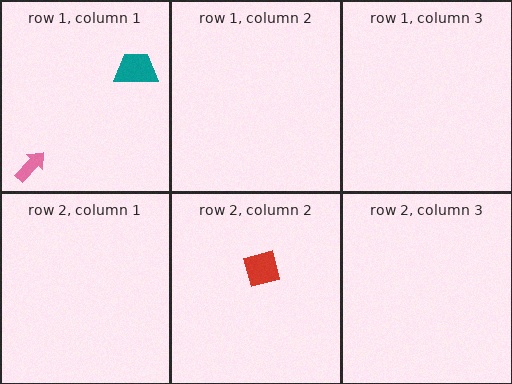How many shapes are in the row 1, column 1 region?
2.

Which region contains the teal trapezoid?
The row 1, column 1 region.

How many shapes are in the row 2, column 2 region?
1.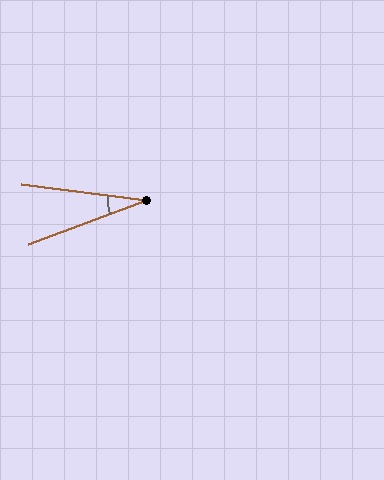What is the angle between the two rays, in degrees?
Approximately 28 degrees.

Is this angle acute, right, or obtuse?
It is acute.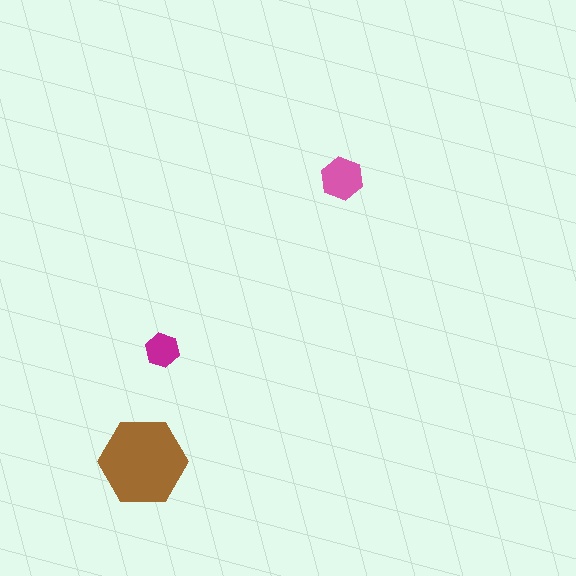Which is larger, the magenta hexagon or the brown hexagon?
The brown one.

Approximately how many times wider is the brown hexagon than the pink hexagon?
About 2 times wider.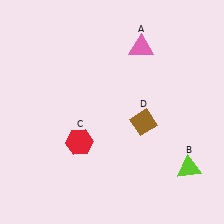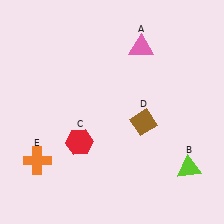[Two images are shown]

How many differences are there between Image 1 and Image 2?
There is 1 difference between the two images.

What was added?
An orange cross (E) was added in Image 2.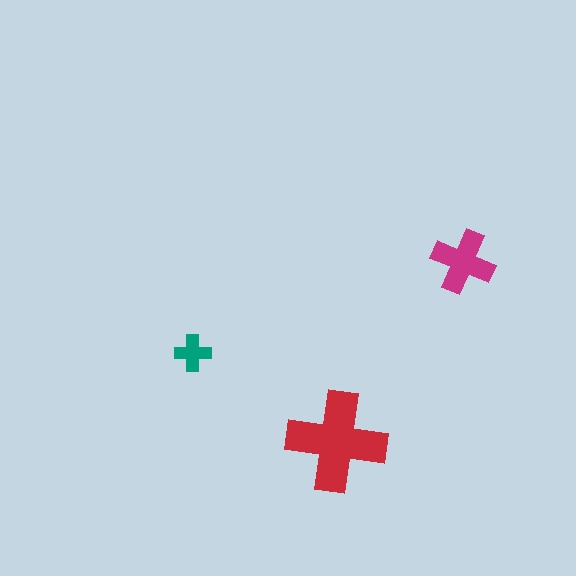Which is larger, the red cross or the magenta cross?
The red one.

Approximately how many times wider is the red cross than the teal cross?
About 2.5 times wider.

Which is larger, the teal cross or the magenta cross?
The magenta one.